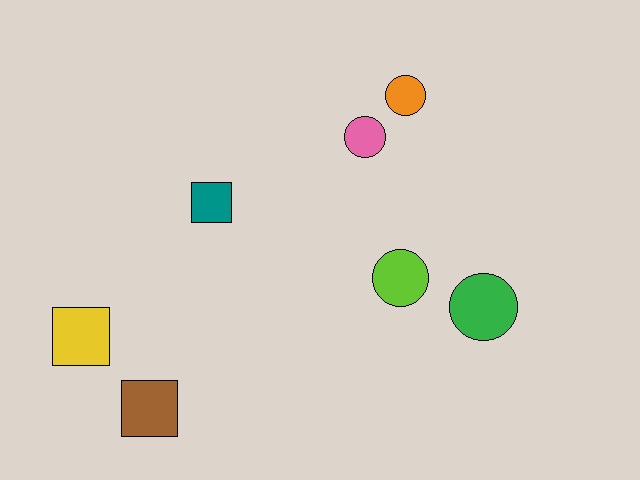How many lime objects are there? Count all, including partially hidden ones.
There is 1 lime object.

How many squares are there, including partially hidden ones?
There are 3 squares.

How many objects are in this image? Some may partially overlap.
There are 7 objects.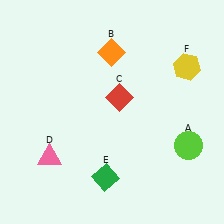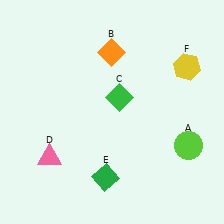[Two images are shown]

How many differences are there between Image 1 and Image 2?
There is 1 difference between the two images.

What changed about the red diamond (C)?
In Image 1, C is red. In Image 2, it changed to green.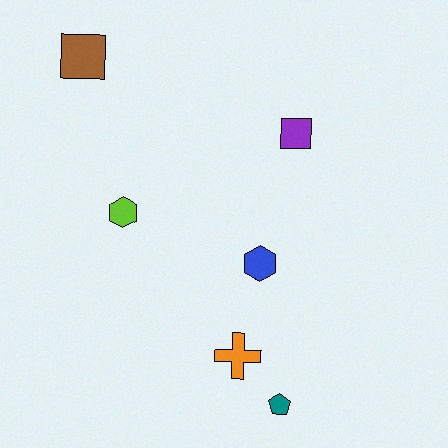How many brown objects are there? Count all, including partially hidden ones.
There is 1 brown object.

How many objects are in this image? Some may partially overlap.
There are 6 objects.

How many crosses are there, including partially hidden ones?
There is 1 cross.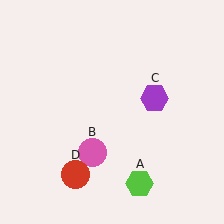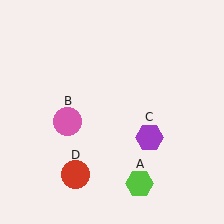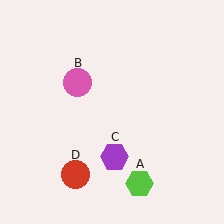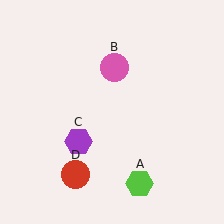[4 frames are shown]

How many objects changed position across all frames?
2 objects changed position: pink circle (object B), purple hexagon (object C).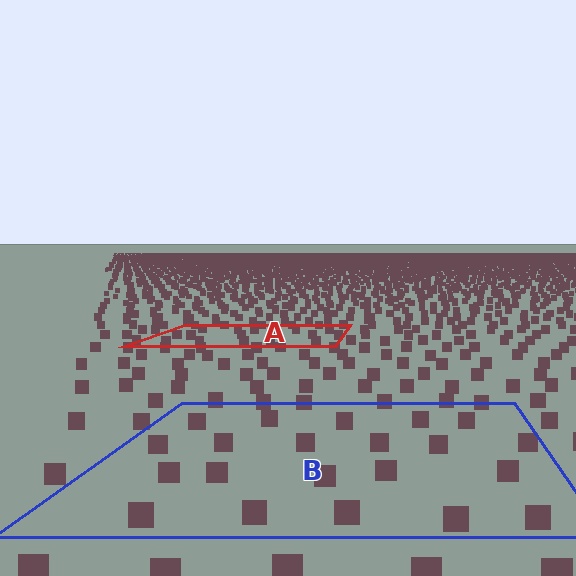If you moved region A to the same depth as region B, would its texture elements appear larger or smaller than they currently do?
They would appear larger. At a closer depth, the same texture elements are projected at a bigger on-screen size.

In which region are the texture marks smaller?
The texture marks are smaller in region A, because it is farther away.